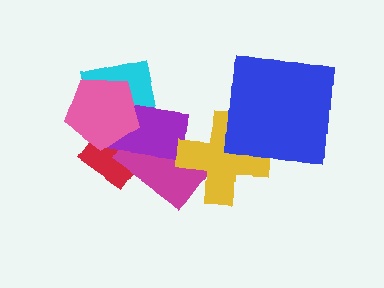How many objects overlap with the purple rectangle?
4 objects overlap with the purple rectangle.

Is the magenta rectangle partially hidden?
Yes, it is partially covered by another shape.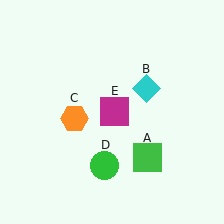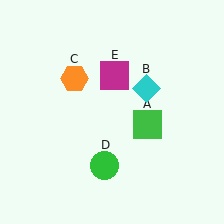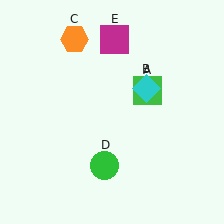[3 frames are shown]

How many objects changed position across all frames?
3 objects changed position: green square (object A), orange hexagon (object C), magenta square (object E).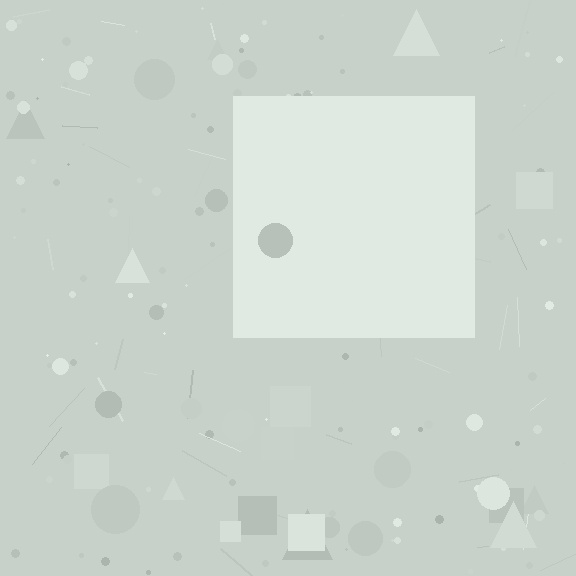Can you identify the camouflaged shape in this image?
The camouflaged shape is a square.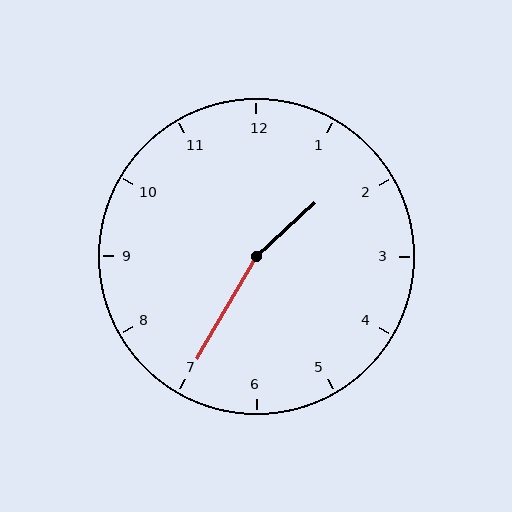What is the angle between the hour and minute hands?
Approximately 162 degrees.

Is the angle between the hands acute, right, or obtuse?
It is obtuse.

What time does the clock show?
1:35.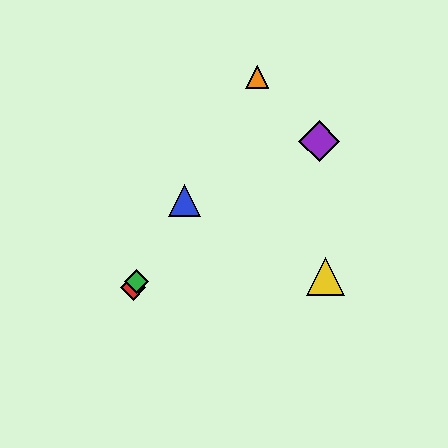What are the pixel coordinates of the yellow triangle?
The yellow triangle is at (325, 277).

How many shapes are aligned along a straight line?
4 shapes (the red diamond, the blue triangle, the green diamond, the orange triangle) are aligned along a straight line.